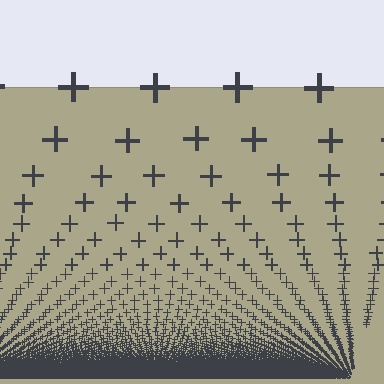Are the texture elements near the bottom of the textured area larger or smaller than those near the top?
Smaller. The gradient is inverted — elements near the bottom are smaller and denser.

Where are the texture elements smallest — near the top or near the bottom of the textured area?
Near the bottom.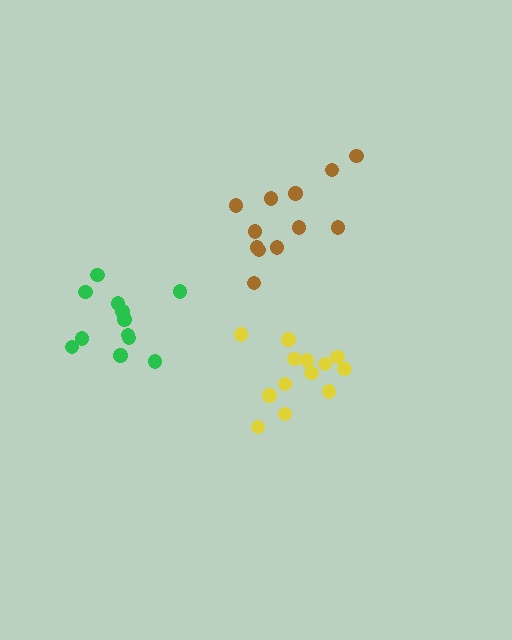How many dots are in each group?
Group 1: 12 dots, Group 2: 12 dots, Group 3: 13 dots (37 total).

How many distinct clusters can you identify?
There are 3 distinct clusters.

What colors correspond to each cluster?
The clusters are colored: green, brown, yellow.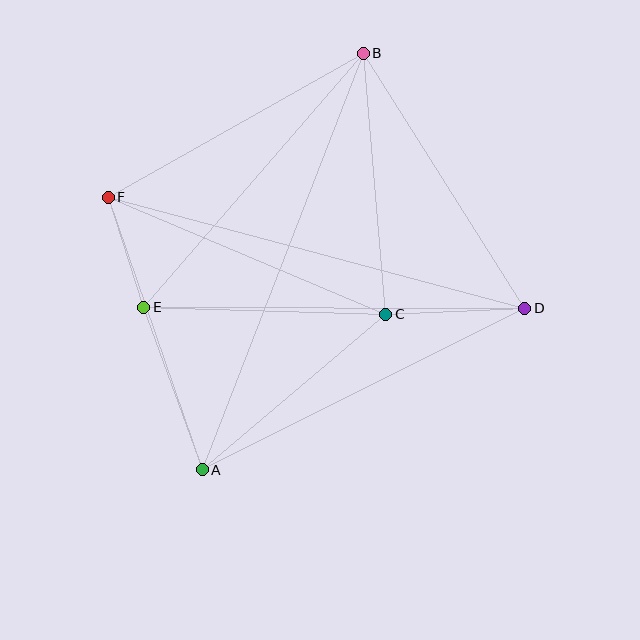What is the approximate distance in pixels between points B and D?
The distance between B and D is approximately 302 pixels.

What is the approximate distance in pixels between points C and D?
The distance between C and D is approximately 139 pixels.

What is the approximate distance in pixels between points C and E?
The distance between C and E is approximately 242 pixels.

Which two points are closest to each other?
Points E and F are closest to each other.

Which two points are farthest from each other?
Points A and B are farthest from each other.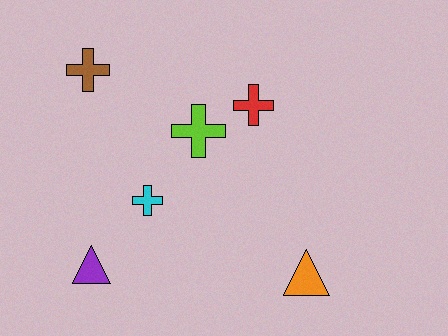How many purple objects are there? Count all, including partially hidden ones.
There is 1 purple object.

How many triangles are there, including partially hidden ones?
There are 2 triangles.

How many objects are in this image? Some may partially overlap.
There are 6 objects.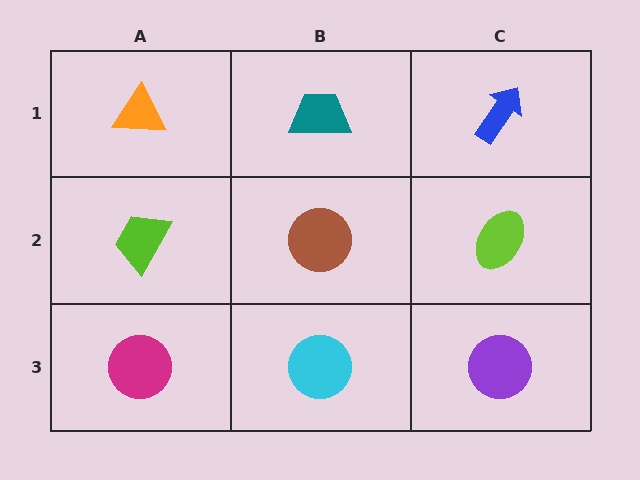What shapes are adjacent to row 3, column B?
A brown circle (row 2, column B), a magenta circle (row 3, column A), a purple circle (row 3, column C).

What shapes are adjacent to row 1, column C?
A lime ellipse (row 2, column C), a teal trapezoid (row 1, column B).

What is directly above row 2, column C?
A blue arrow.